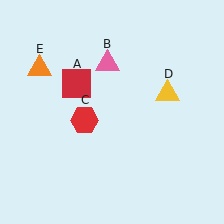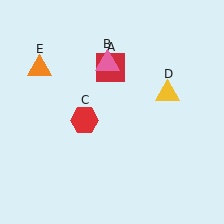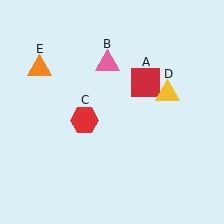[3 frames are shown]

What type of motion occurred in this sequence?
The red square (object A) rotated clockwise around the center of the scene.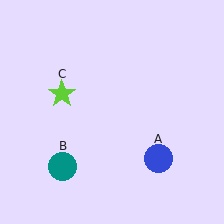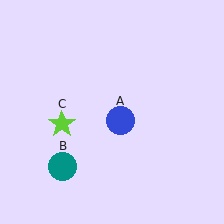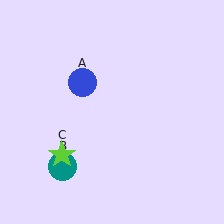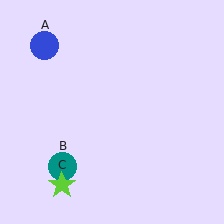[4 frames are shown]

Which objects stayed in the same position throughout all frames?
Teal circle (object B) remained stationary.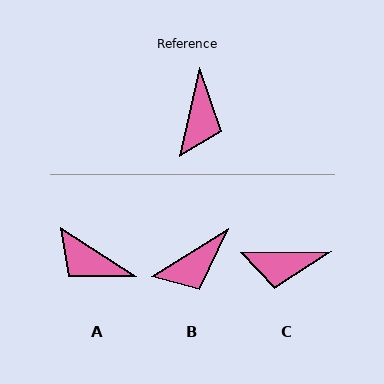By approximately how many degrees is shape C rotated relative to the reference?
Approximately 77 degrees clockwise.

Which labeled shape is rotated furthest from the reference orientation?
A, about 110 degrees away.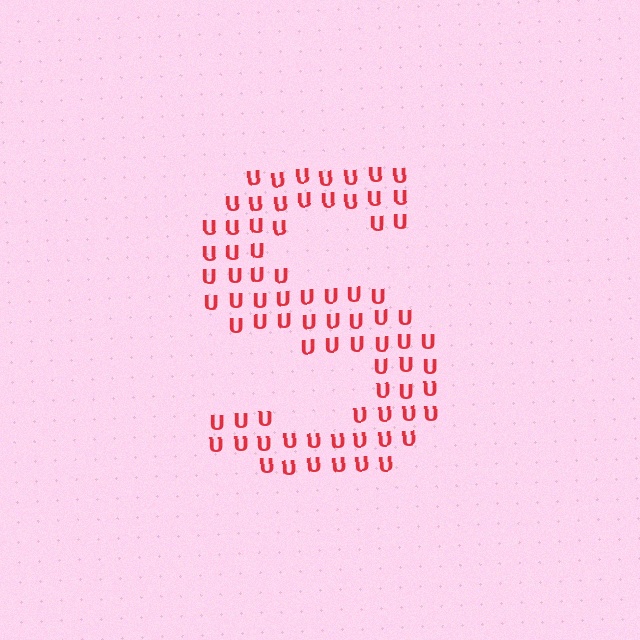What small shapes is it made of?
It is made of small letter U's.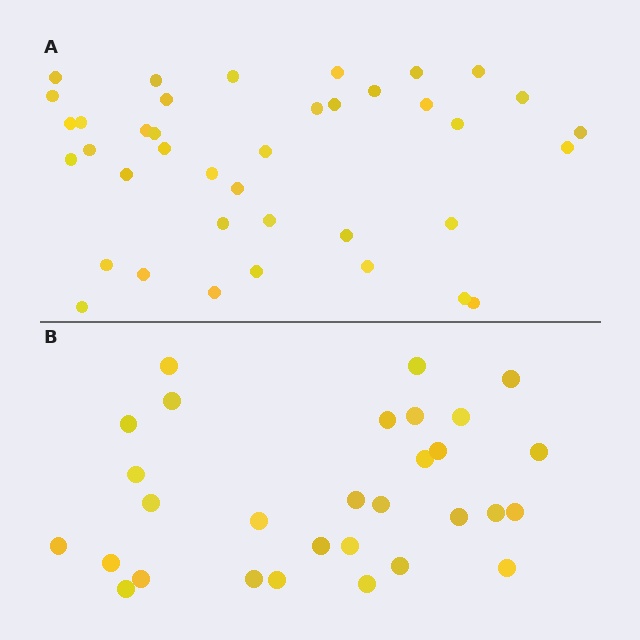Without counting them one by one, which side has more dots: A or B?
Region A (the top region) has more dots.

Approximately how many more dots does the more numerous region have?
Region A has roughly 8 or so more dots than region B.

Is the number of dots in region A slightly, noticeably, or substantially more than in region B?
Region A has noticeably more, but not dramatically so. The ratio is roughly 1.3 to 1.